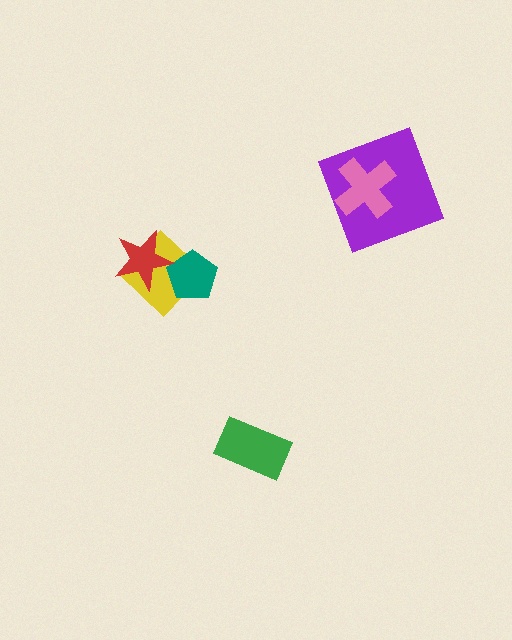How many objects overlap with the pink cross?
1 object overlaps with the pink cross.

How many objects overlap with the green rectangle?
0 objects overlap with the green rectangle.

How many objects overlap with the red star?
2 objects overlap with the red star.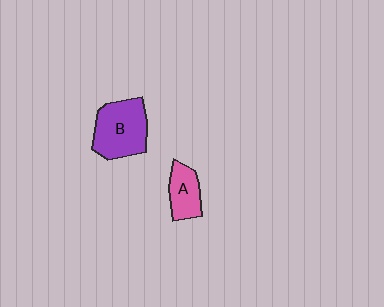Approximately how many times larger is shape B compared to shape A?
Approximately 1.8 times.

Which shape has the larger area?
Shape B (purple).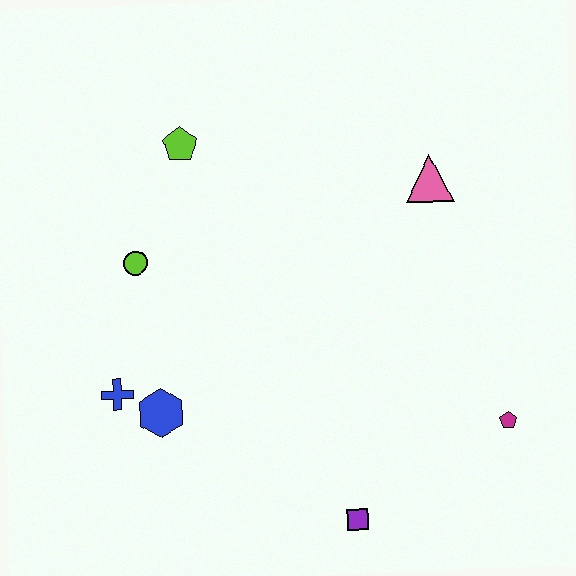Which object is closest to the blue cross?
The blue hexagon is closest to the blue cross.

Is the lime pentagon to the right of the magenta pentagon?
No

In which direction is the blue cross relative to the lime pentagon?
The blue cross is below the lime pentagon.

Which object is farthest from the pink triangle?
The blue cross is farthest from the pink triangle.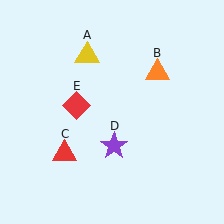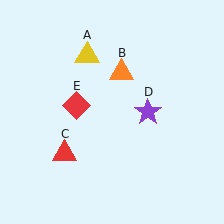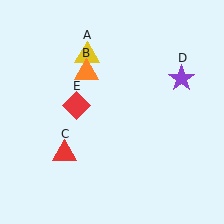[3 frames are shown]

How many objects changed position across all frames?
2 objects changed position: orange triangle (object B), purple star (object D).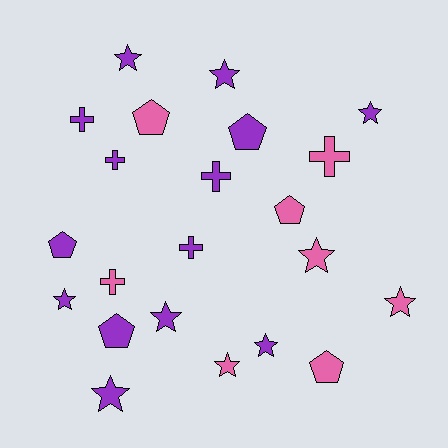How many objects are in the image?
There are 22 objects.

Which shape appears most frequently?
Star, with 10 objects.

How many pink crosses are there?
There are 2 pink crosses.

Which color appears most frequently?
Purple, with 14 objects.